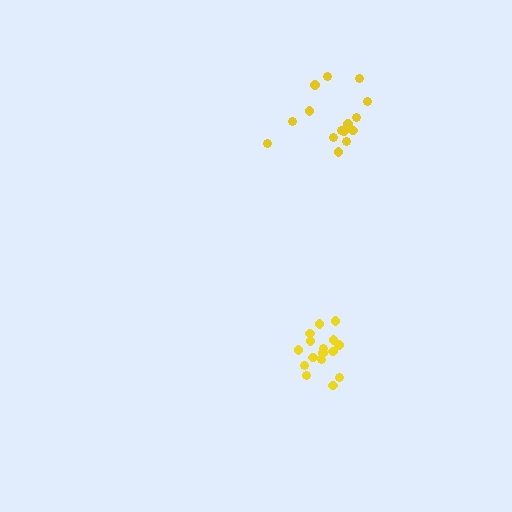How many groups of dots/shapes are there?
There are 2 groups.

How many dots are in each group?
Group 1: 16 dots, Group 2: 16 dots (32 total).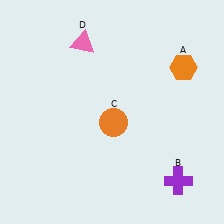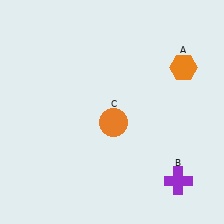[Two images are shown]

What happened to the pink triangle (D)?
The pink triangle (D) was removed in Image 2. It was in the top-left area of Image 1.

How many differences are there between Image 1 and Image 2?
There is 1 difference between the two images.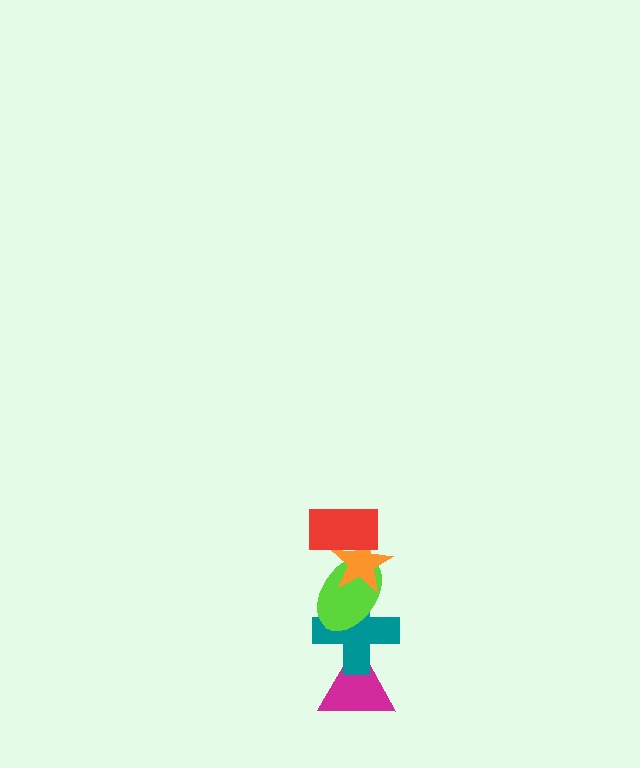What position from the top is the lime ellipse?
The lime ellipse is 3rd from the top.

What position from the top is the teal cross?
The teal cross is 4th from the top.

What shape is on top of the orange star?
The red rectangle is on top of the orange star.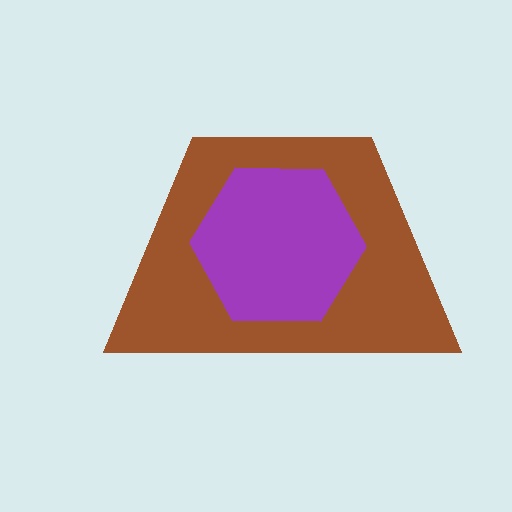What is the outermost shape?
The brown trapezoid.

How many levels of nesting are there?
2.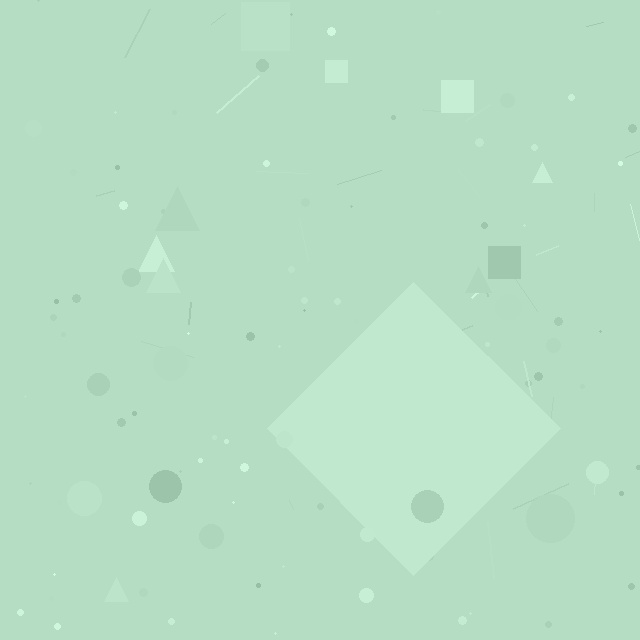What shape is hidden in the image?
A diamond is hidden in the image.